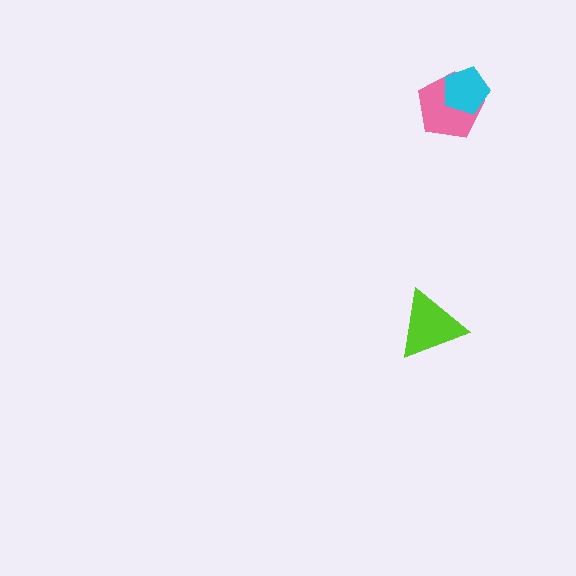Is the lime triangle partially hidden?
No, no other shape covers it.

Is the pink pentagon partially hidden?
Yes, it is partially covered by another shape.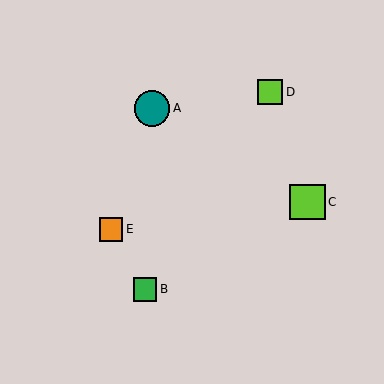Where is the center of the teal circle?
The center of the teal circle is at (152, 108).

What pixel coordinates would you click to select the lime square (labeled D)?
Click at (270, 92) to select the lime square D.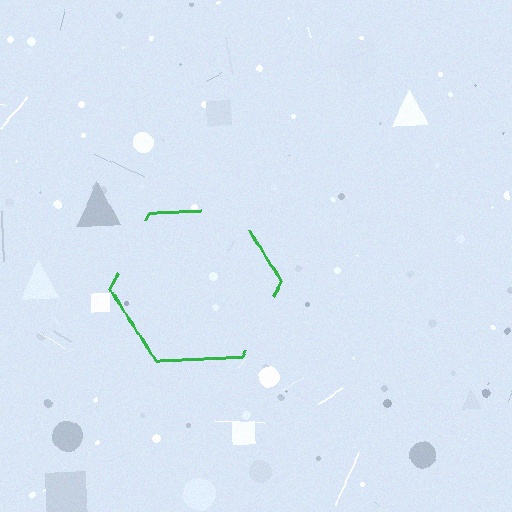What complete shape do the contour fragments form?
The contour fragments form a hexagon.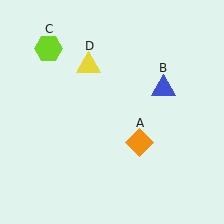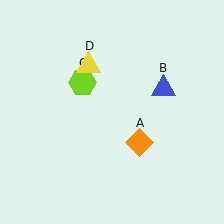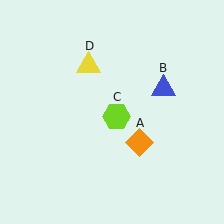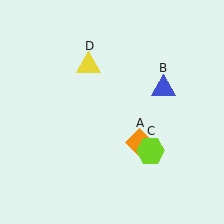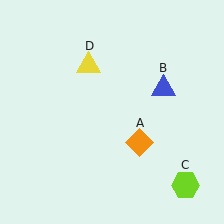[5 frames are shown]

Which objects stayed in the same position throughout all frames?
Orange diamond (object A) and blue triangle (object B) and yellow triangle (object D) remained stationary.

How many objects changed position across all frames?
1 object changed position: lime hexagon (object C).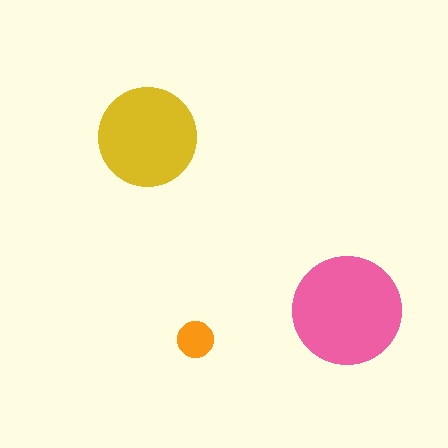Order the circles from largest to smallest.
the pink one, the yellow one, the orange one.